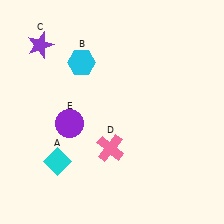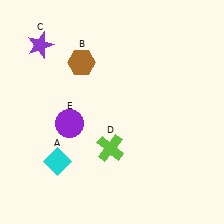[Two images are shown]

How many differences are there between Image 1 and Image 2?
There are 2 differences between the two images.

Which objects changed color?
B changed from cyan to brown. D changed from pink to lime.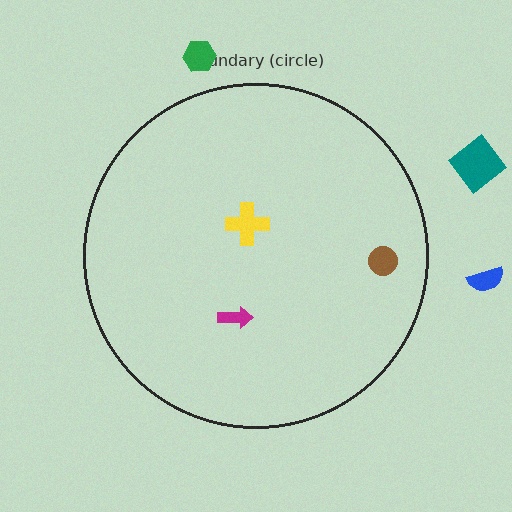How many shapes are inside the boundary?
3 inside, 3 outside.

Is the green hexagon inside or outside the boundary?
Outside.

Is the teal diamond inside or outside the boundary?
Outside.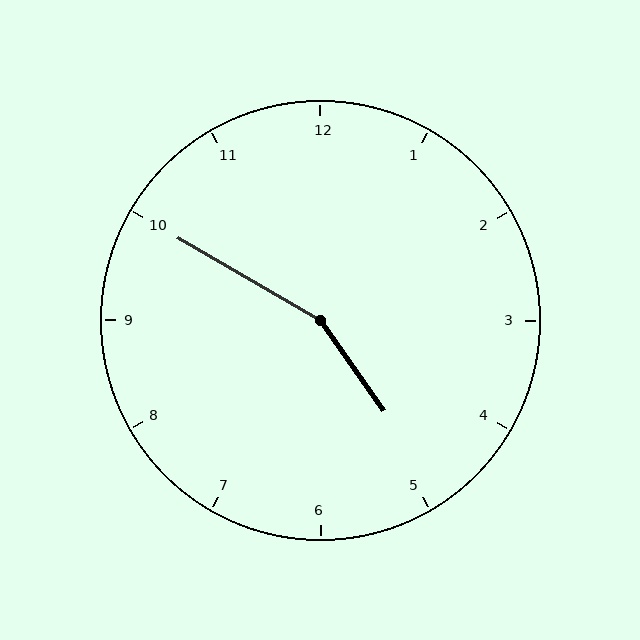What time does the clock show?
4:50.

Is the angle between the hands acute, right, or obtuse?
It is obtuse.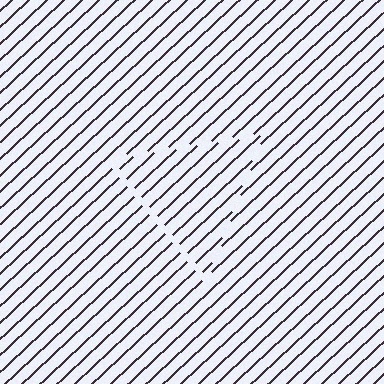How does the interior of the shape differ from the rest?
The interior of the shape contains the same grating, shifted by half a period — the contour is defined by the phase discontinuity where line-ends from the inner and outer gratings abut.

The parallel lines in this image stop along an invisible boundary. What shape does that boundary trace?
An illusory triangle. The interior of the shape contains the same grating, shifted by half a period — the contour is defined by the phase discontinuity where line-ends from the inner and outer gratings abut.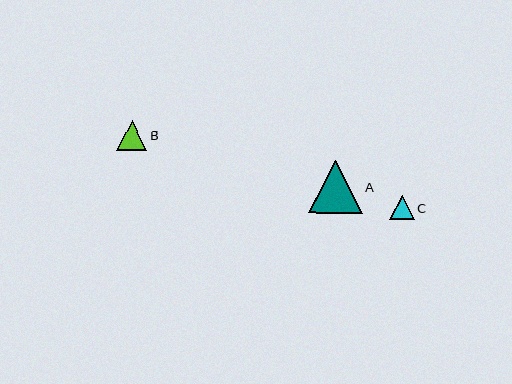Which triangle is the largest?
Triangle A is the largest with a size of approximately 53 pixels.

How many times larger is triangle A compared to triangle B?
Triangle A is approximately 1.7 times the size of triangle B.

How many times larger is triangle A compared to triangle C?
Triangle A is approximately 2.2 times the size of triangle C.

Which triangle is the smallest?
Triangle C is the smallest with a size of approximately 25 pixels.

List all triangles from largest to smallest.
From largest to smallest: A, B, C.